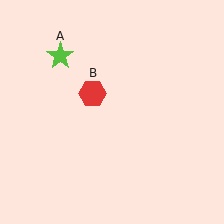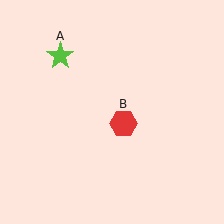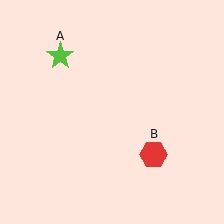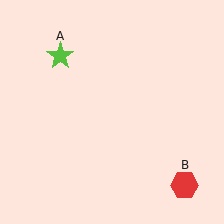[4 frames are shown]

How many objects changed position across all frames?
1 object changed position: red hexagon (object B).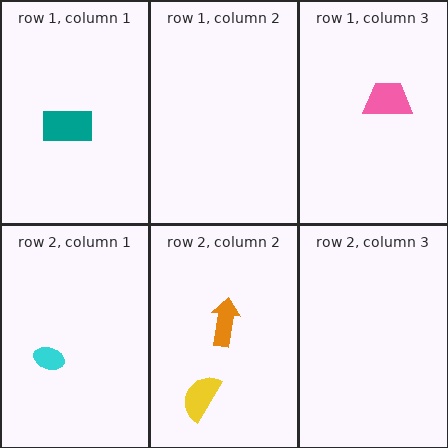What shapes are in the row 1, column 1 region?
The teal rectangle.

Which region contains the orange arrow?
The row 2, column 2 region.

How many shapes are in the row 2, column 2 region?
2.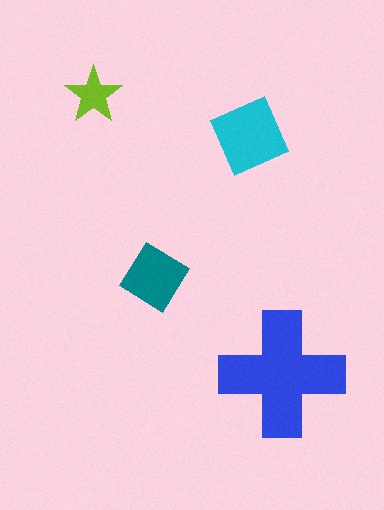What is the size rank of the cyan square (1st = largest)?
2nd.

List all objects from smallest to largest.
The lime star, the teal diamond, the cyan square, the blue cross.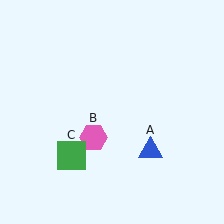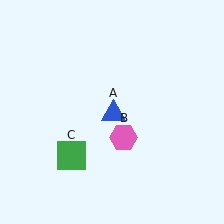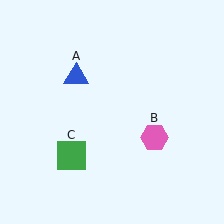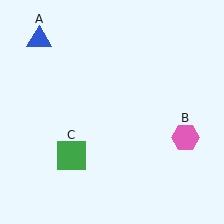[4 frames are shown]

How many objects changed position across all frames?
2 objects changed position: blue triangle (object A), pink hexagon (object B).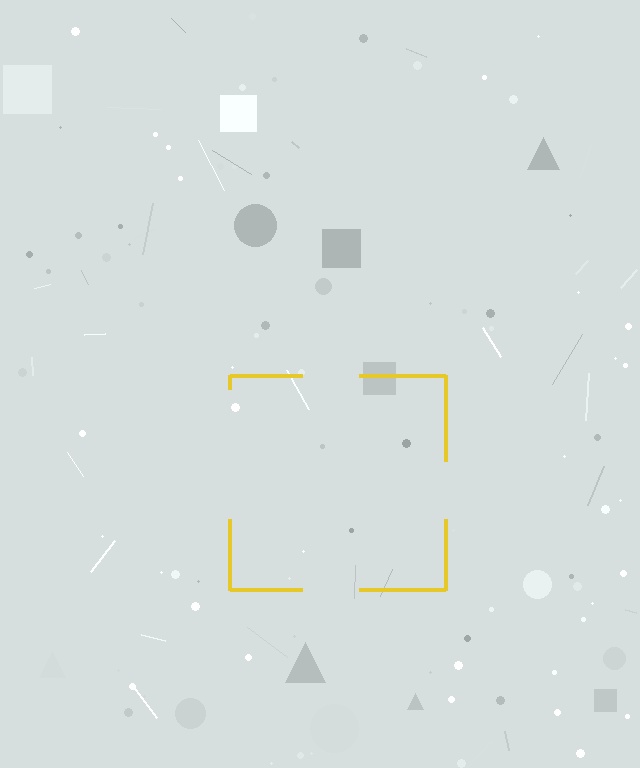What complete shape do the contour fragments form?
The contour fragments form a square.